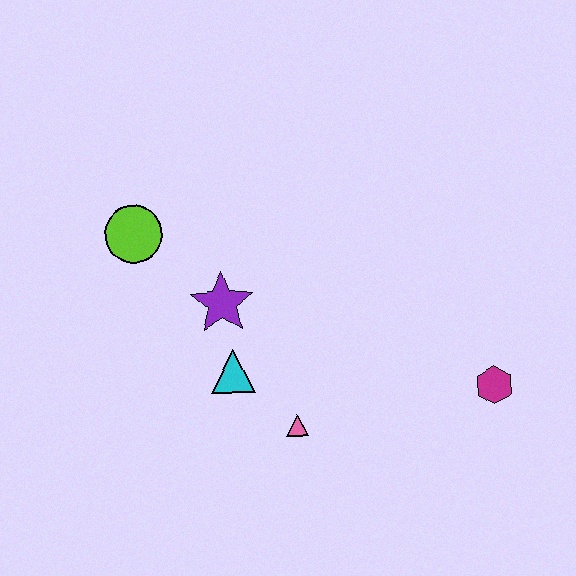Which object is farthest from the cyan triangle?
The magenta hexagon is farthest from the cyan triangle.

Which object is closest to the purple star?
The cyan triangle is closest to the purple star.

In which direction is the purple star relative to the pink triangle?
The purple star is above the pink triangle.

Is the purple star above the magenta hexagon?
Yes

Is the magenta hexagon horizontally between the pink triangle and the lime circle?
No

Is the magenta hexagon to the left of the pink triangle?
No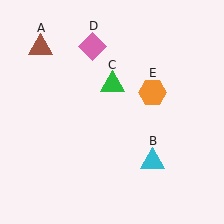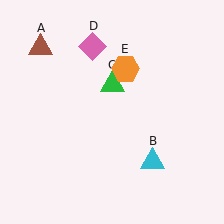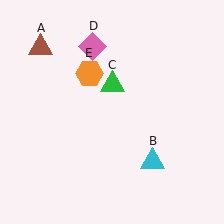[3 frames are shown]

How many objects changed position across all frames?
1 object changed position: orange hexagon (object E).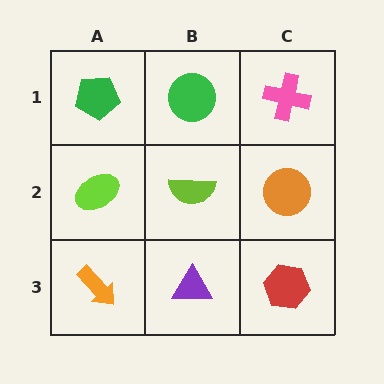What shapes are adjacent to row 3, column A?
A lime ellipse (row 2, column A), a purple triangle (row 3, column B).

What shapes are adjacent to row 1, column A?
A lime ellipse (row 2, column A), a green circle (row 1, column B).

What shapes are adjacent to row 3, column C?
An orange circle (row 2, column C), a purple triangle (row 3, column B).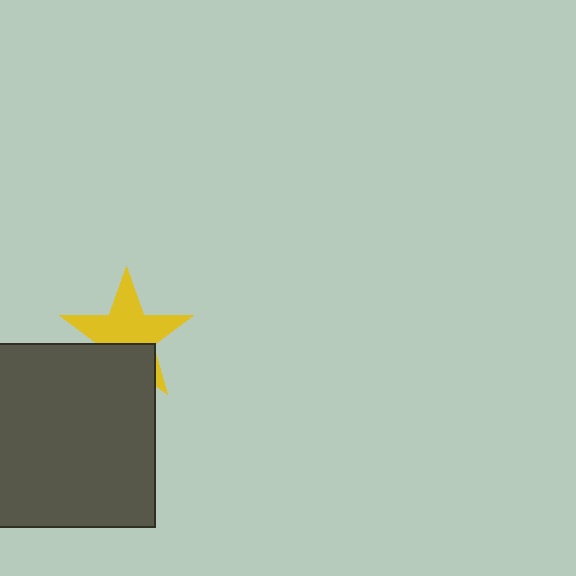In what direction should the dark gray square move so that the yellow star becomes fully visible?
The dark gray square should move down. That is the shortest direction to clear the overlap and leave the yellow star fully visible.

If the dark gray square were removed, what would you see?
You would see the complete yellow star.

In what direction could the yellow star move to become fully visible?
The yellow star could move up. That would shift it out from behind the dark gray square entirely.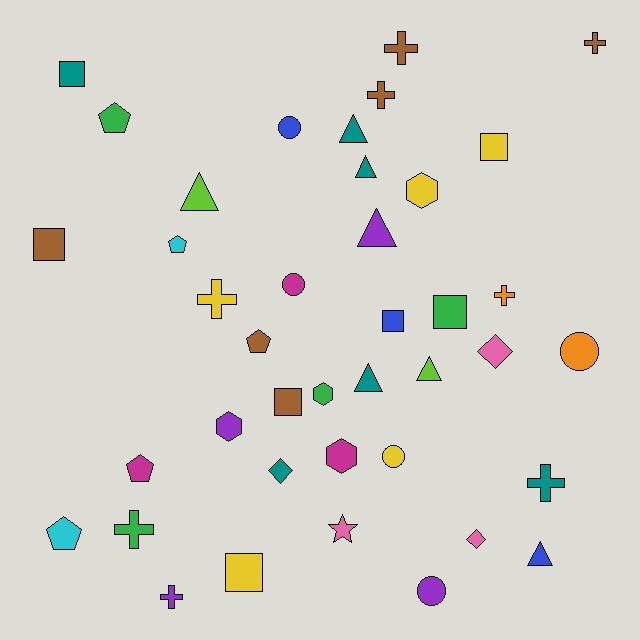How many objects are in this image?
There are 40 objects.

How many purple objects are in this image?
There are 4 purple objects.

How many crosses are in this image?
There are 8 crosses.